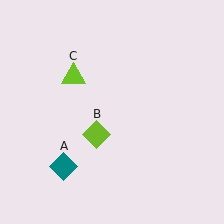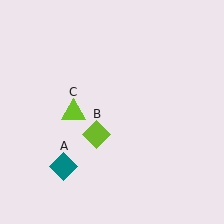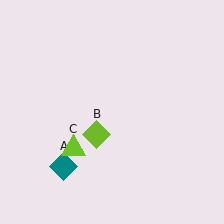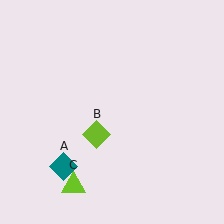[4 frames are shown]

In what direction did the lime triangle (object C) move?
The lime triangle (object C) moved down.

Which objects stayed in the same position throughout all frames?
Teal diamond (object A) and lime diamond (object B) remained stationary.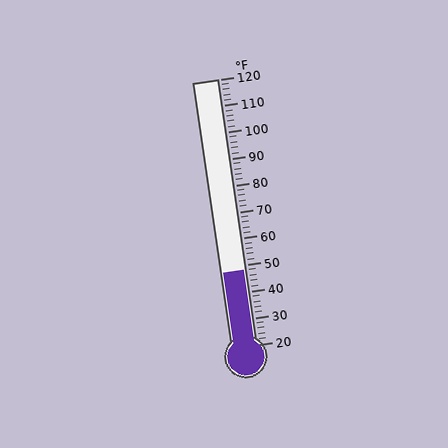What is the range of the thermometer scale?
The thermometer scale ranges from 20°F to 120°F.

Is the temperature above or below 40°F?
The temperature is above 40°F.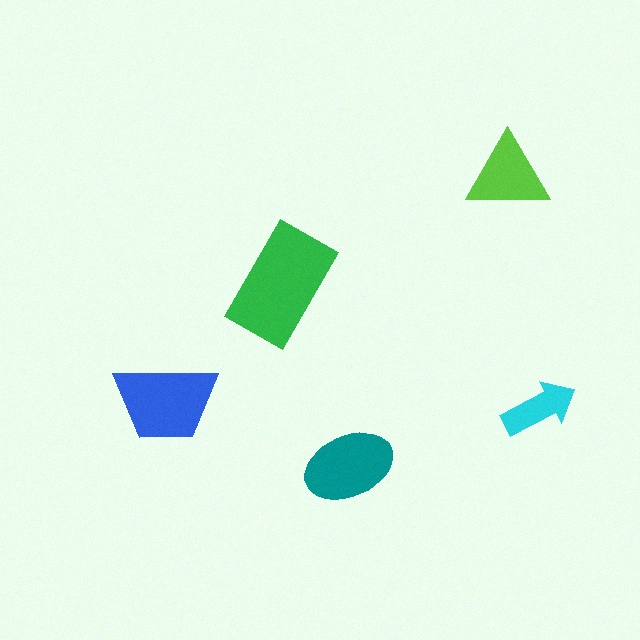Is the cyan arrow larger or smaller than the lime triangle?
Smaller.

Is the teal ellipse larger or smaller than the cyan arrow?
Larger.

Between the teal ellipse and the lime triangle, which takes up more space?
The teal ellipse.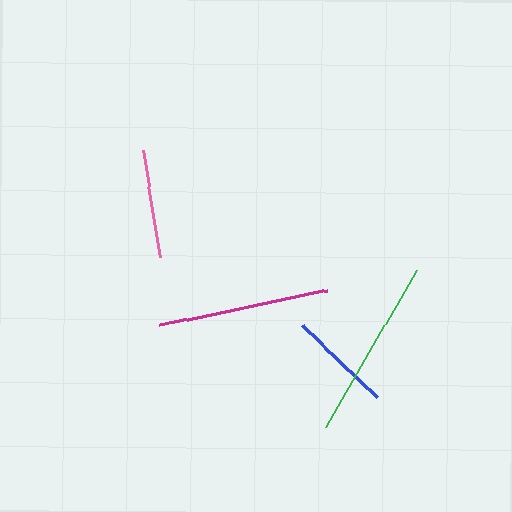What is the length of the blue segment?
The blue segment is approximately 103 pixels long.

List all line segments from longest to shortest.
From longest to shortest: green, magenta, pink, blue.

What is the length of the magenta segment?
The magenta segment is approximately 171 pixels long.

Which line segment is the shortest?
The blue line is the shortest at approximately 103 pixels.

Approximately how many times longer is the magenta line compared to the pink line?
The magenta line is approximately 1.6 times the length of the pink line.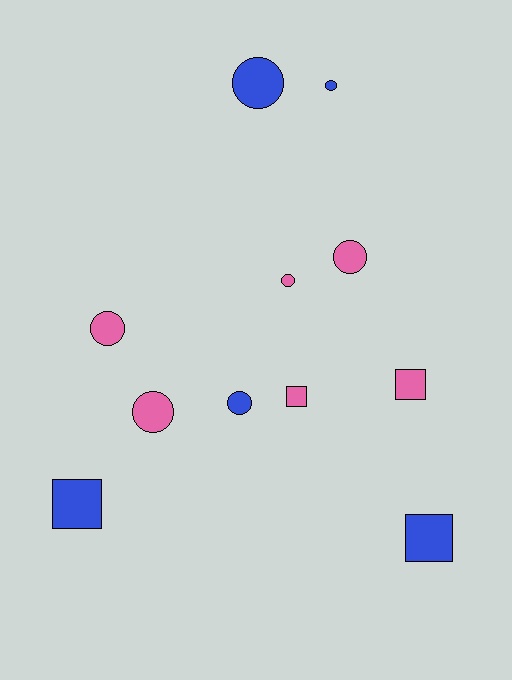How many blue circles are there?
There are 3 blue circles.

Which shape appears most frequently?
Circle, with 7 objects.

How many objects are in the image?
There are 11 objects.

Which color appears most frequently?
Pink, with 6 objects.